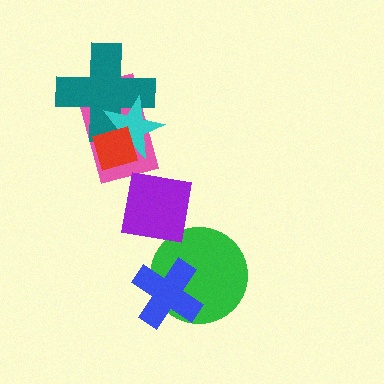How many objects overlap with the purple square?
1 object overlaps with the purple square.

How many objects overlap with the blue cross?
1 object overlaps with the blue cross.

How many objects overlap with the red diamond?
3 objects overlap with the red diamond.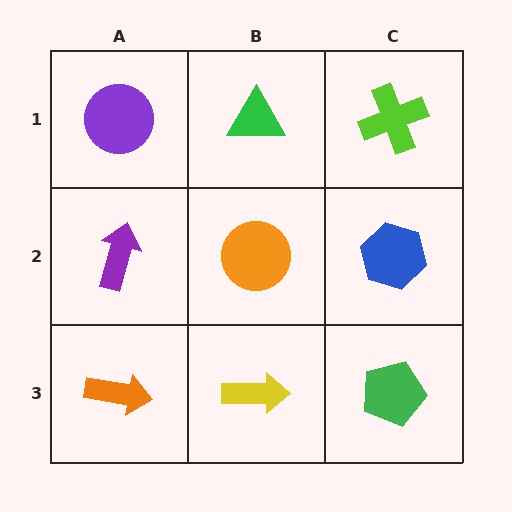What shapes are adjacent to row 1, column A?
A purple arrow (row 2, column A), a green triangle (row 1, column B).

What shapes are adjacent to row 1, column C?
A blue hexagon (row 2, column C), a green triangle (row 1, column B).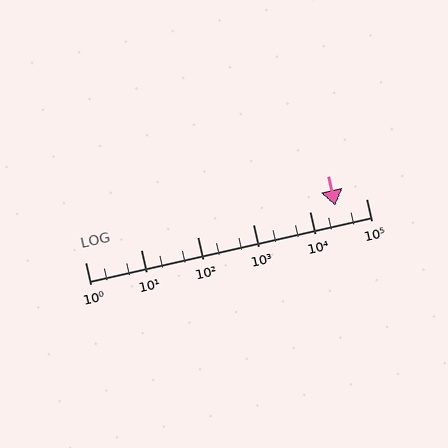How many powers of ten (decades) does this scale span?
The scale spans 5 decades, from 1 to 100000.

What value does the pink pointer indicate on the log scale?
The pointer indicates approximately 28000.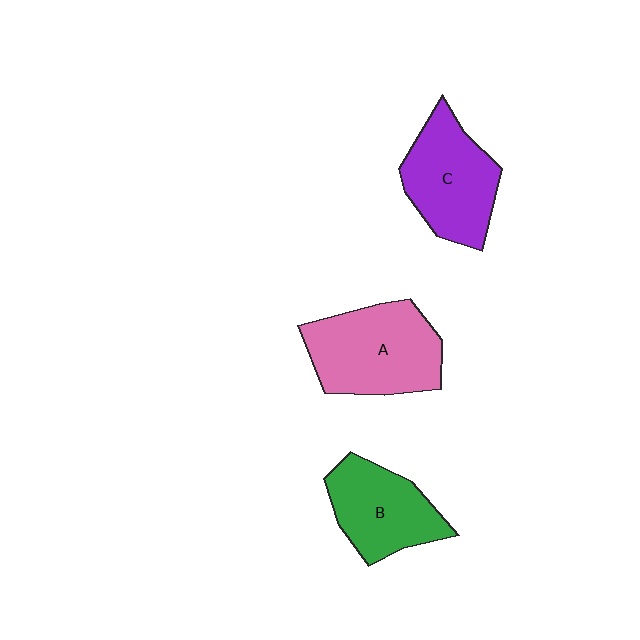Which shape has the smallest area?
Shape B (green).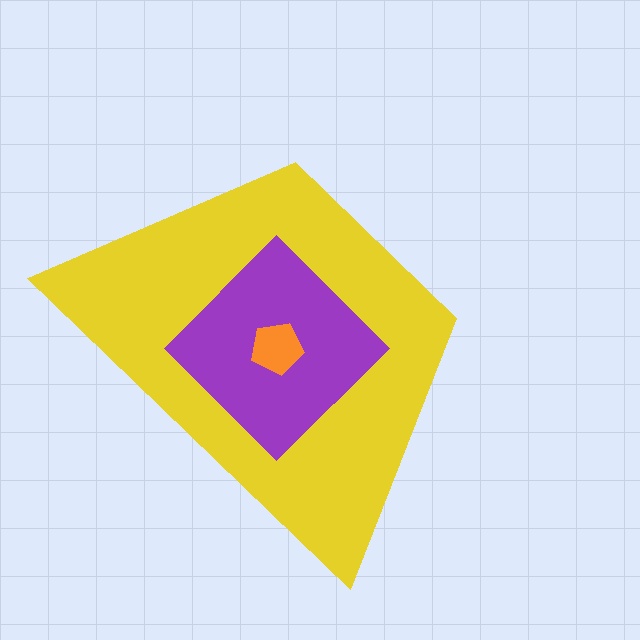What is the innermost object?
The orange pentagon.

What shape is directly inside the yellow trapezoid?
The purple diamond.